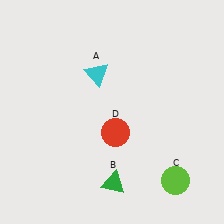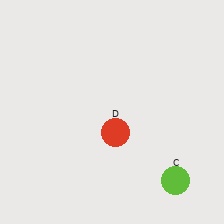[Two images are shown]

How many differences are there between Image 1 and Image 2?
There are 2 differences between the two images.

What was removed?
The green triangle (B), the cyan triangle (A) were removed in Image 2.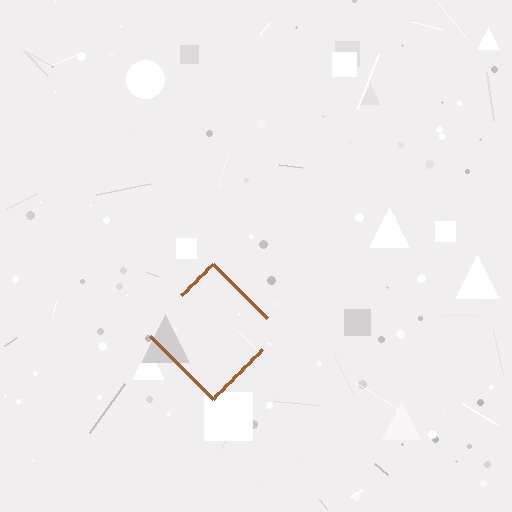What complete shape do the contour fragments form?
The contour fragments form a diamond.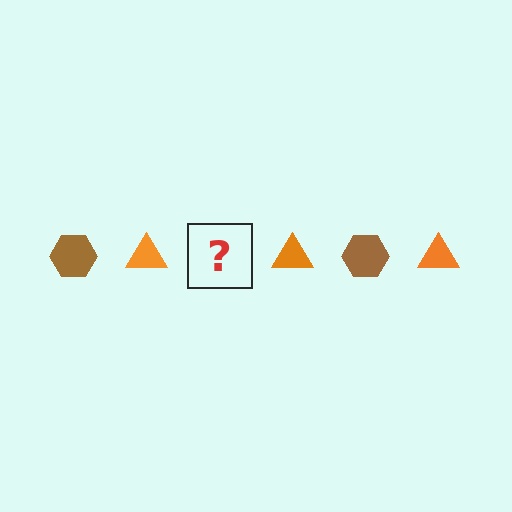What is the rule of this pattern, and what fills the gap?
The rule is that the pattern alternates between brown hexagon and orange triangle. The gap should be filled with a brown hexagon.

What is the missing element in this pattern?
The missing element is a brown hexagon.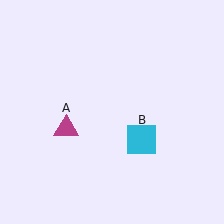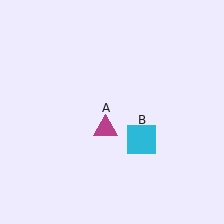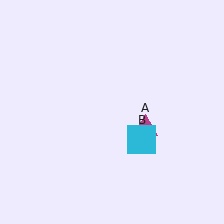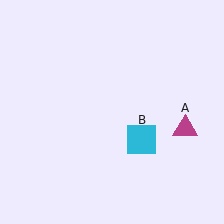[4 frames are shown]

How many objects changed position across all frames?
1 object changed position: magenta triangle (object A).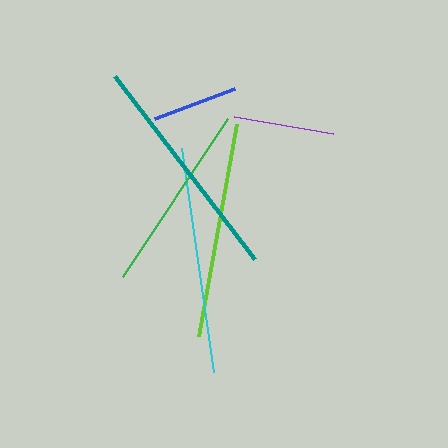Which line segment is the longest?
The teal line is the longest at approximately 230 pixels.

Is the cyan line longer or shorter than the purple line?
The cyan line is longer than the purple line.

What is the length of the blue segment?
The blue segment is approximately 85 pixels long.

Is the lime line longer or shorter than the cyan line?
The cyan line is longer than the lime line.